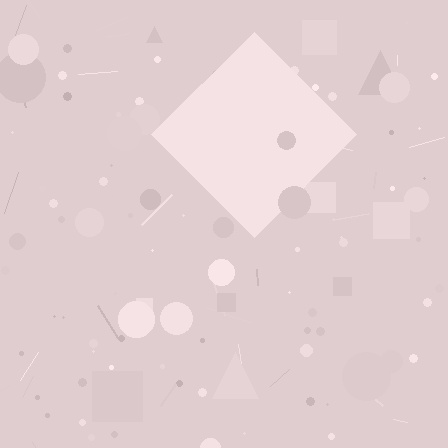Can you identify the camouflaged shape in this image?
The camouflaged shape is a diamond.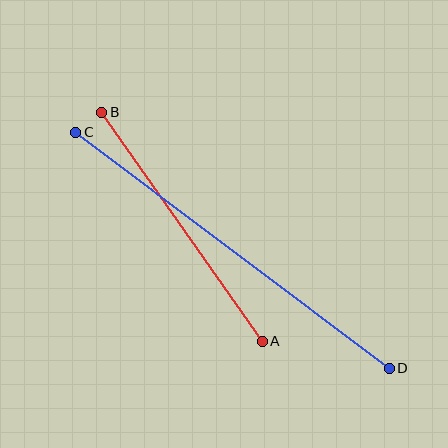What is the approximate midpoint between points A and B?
The midpoint is at approximately (182, 227) pixels.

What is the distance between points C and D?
The distance is approximately 393 pixels.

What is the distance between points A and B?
The distance is approximately 280 pixels.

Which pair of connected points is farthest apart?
Points C and D are farthest apart.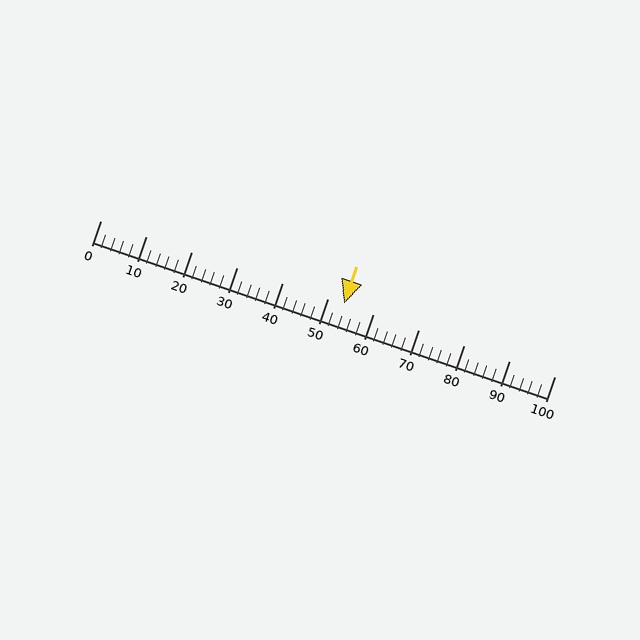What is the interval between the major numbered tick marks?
The major tick marks are spaced 10 units apart.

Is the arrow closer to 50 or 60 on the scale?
The arrow is closer to 50.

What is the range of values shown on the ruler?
The ruler shows values from 0 to 100.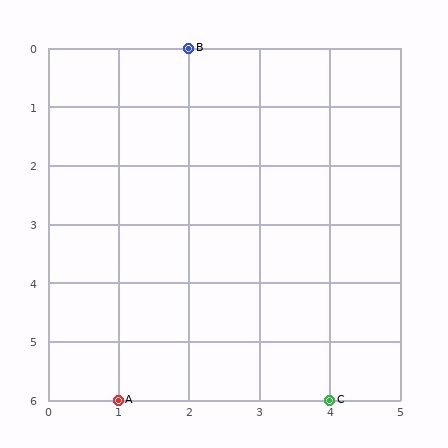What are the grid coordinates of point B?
Point B is at grid coordinates (2, 0).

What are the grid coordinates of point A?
Point A is at grid coordinates (1, 6).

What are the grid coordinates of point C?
Point C is at grid coordinates (4, 6).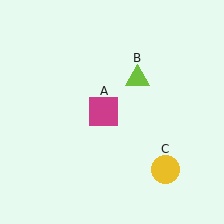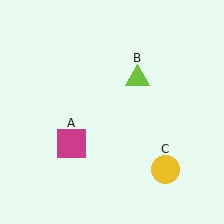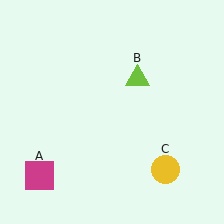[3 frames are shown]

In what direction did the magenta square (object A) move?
The magenta square (object A) moved down and to the left.